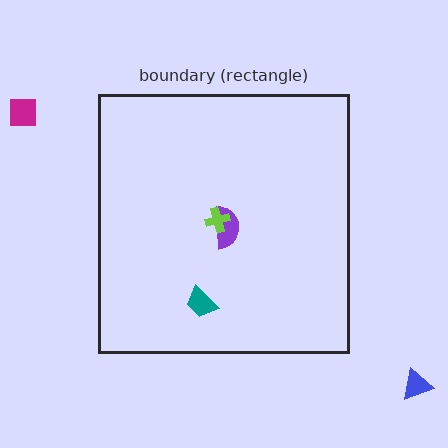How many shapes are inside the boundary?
3 inside, 2 outside.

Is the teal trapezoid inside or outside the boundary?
Inside.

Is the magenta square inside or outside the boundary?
Outside.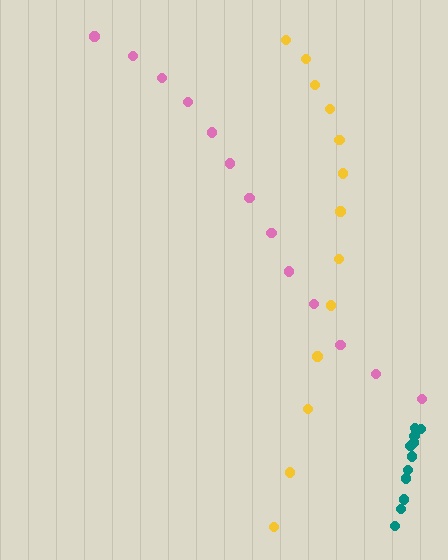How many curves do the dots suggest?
There are 3 distinct paths.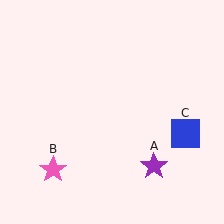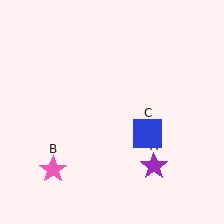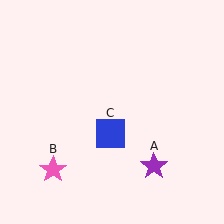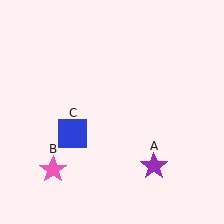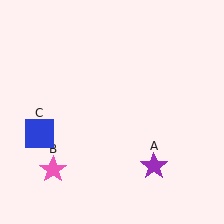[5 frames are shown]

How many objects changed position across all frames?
1 object changed position: blue square (object C).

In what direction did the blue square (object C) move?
The blue square (object C) moved left.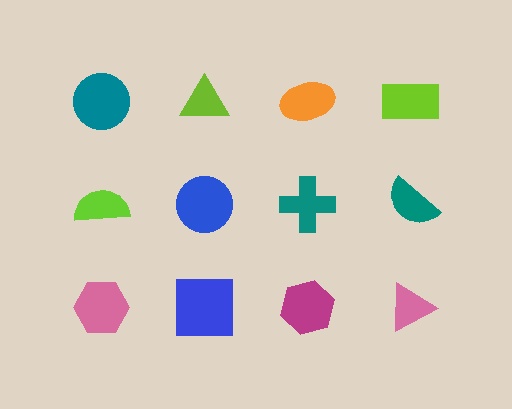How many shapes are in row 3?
4 shapes.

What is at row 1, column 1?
A teal circle.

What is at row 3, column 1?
A pink hexagon.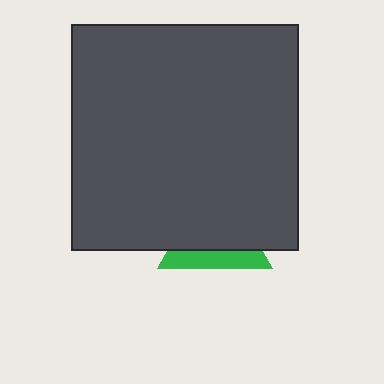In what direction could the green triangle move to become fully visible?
The green triangle could move down. That would shift it out from behind the dark gray square entirely.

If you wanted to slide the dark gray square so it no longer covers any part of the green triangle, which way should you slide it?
Slide it up — that is the most direct way to separate the two shapes.